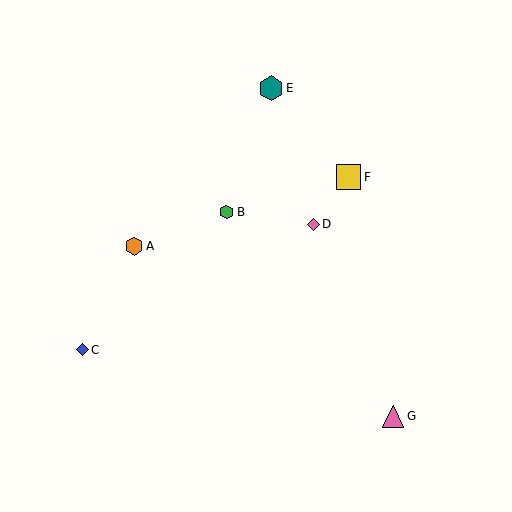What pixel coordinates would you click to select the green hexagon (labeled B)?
Click at (227, 212) to select the green hexagon B.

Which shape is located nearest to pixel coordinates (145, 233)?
The orange hexagon (labeled A) at (134, 246) is nearest to that location.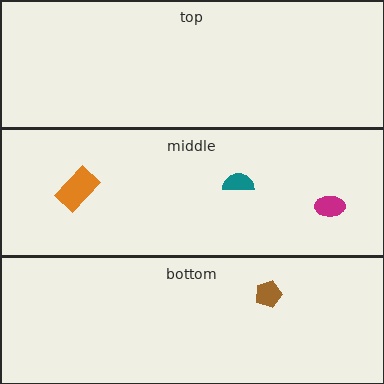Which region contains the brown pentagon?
The bottom region.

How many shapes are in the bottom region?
1.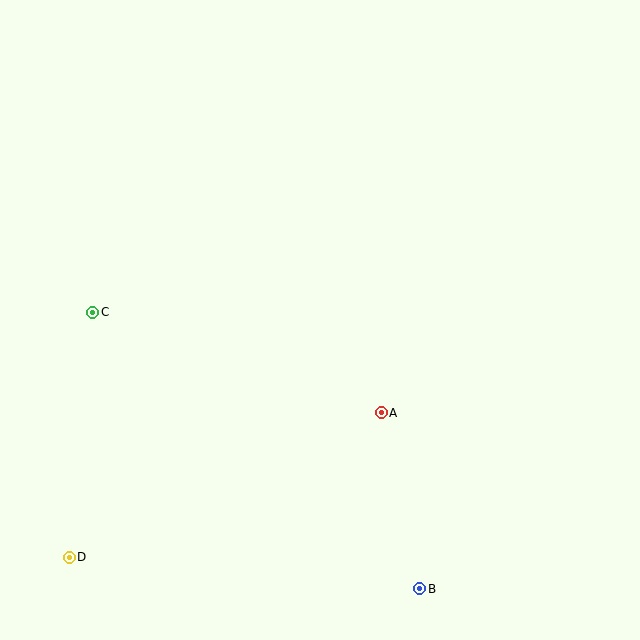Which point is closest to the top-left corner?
Point C is closest to the top-left corner.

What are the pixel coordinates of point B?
Point B is at (420, 589).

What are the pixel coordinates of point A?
Point A is at (381, 413).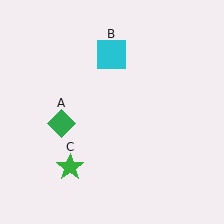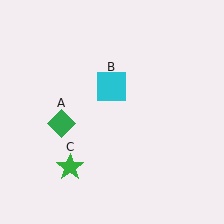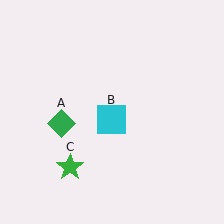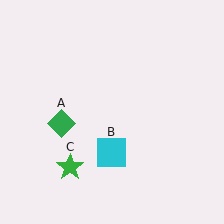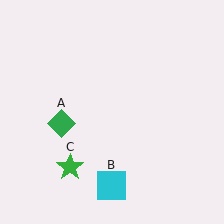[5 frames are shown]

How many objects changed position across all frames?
1 object changed position: cyan square (object B).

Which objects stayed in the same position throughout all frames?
Green diamond (object A) and green star (object C) remained stationary.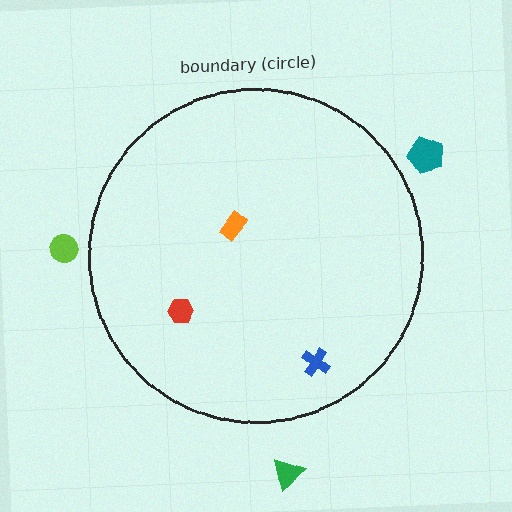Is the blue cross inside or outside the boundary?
Inside.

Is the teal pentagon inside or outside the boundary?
Outside.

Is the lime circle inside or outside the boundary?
Outside.